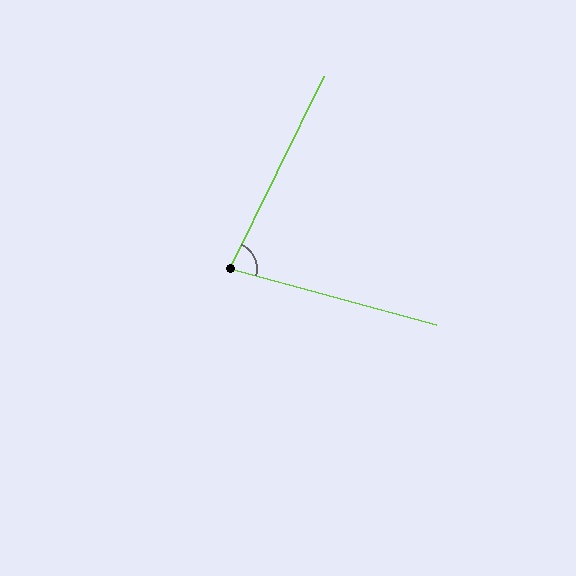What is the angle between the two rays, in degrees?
Approximately 79 degrees.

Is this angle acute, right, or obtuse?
It is acute.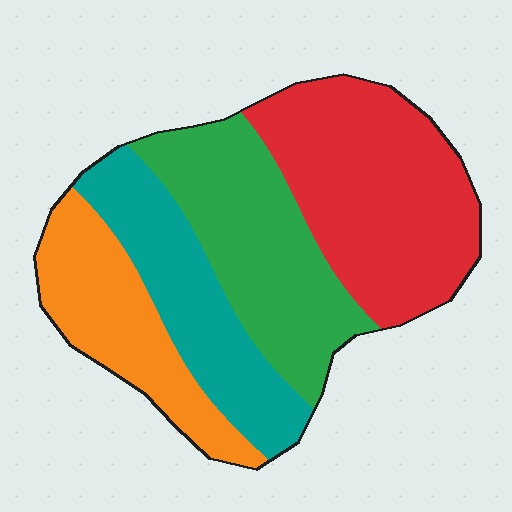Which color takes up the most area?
Red, at roughly 35%.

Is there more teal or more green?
Green.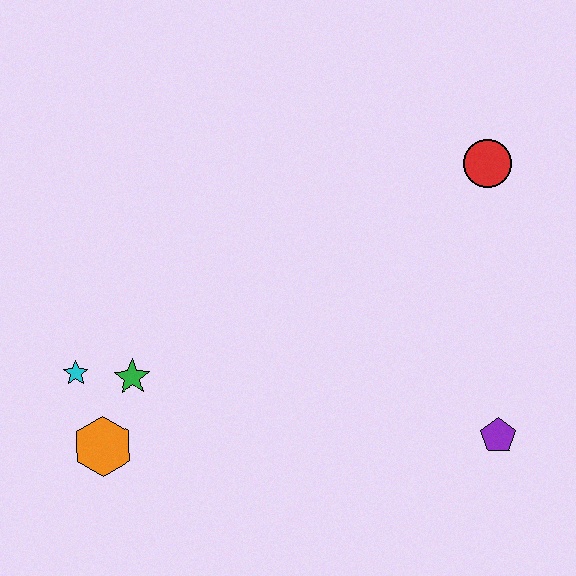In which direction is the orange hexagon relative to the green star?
The orange hexagon is below the green star.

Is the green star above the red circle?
No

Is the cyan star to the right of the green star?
No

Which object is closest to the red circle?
The purple pentagon is closest to the red circle.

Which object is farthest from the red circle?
The orange hexagon is farthest from the red circle.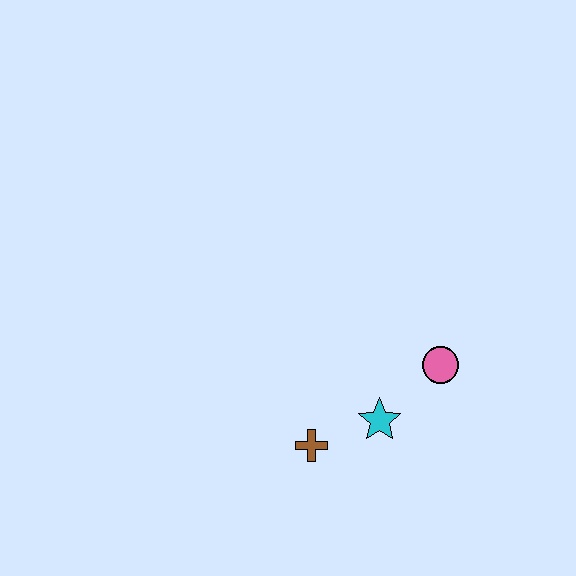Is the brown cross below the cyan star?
Yes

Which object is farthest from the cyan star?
The pink circle is farthest from the cyan star.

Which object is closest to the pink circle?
The cyan star is closest to the pink circle.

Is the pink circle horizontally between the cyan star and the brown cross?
No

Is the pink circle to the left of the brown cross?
No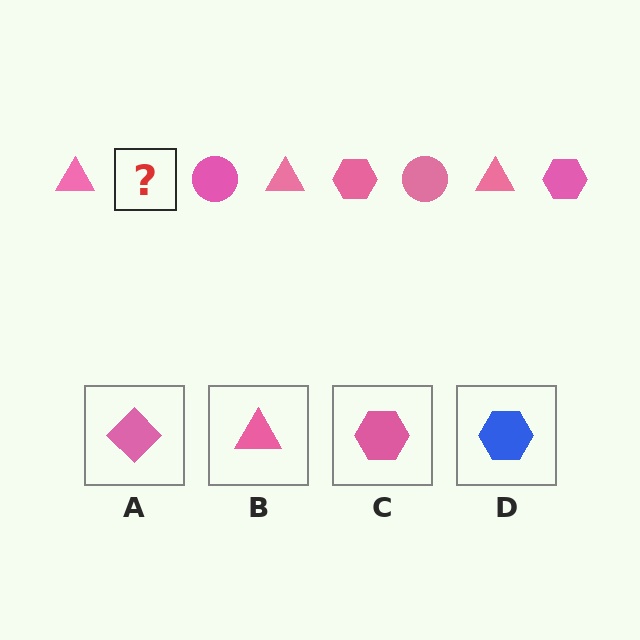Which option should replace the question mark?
Option C.